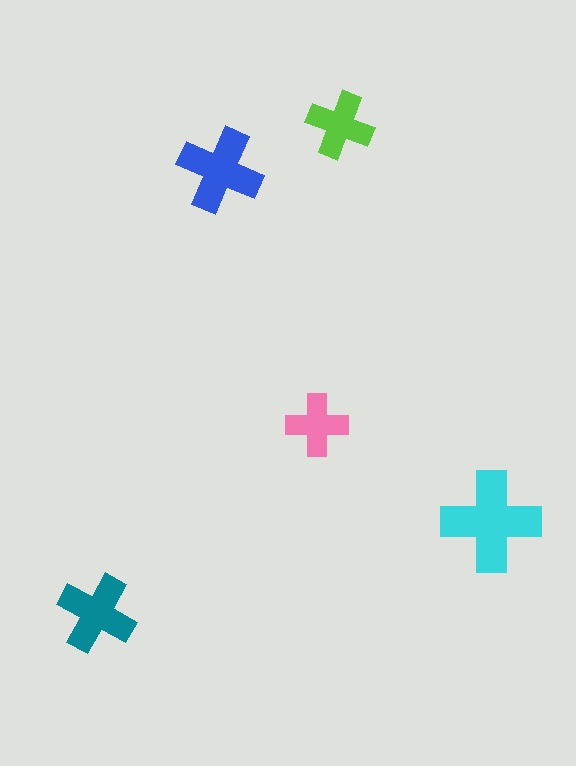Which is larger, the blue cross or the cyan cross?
The cyan one.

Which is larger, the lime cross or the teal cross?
The teal one.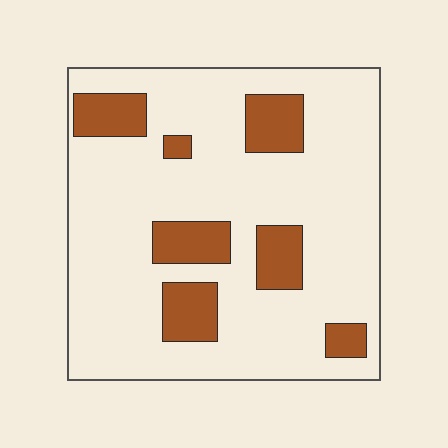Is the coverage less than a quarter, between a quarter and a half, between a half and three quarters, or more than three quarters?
Less than a quarter.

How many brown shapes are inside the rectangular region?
7.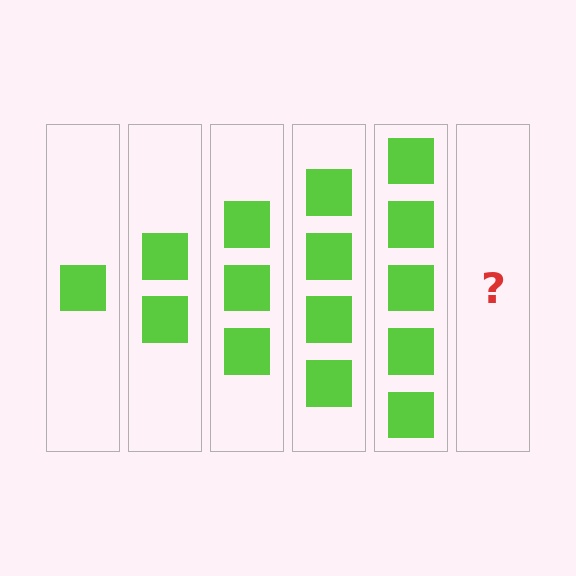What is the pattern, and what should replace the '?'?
The pattern is that each step adds one more square. The '?' should be 6 squares.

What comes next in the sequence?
The next element should be 6 squares.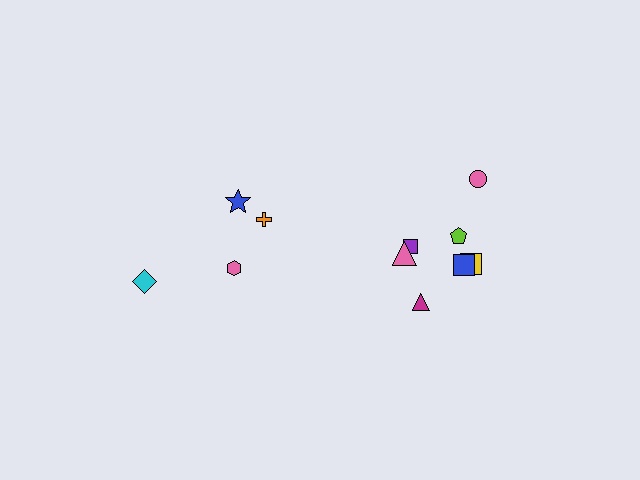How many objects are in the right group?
There are 7 objects.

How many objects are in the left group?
There are 4 objects.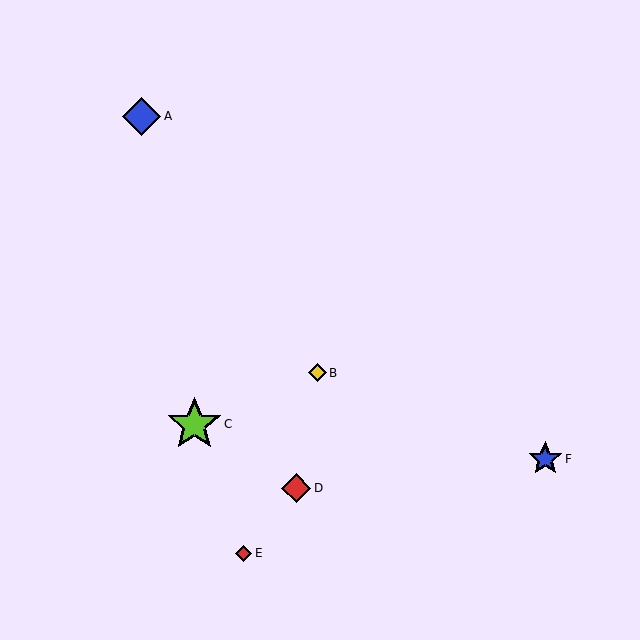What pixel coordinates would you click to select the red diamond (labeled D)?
Click at (296, 488) to select the red diamond D.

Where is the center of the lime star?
The center of the lime star is at (194, 424).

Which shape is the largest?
The lime star (labeled C) is the largest.